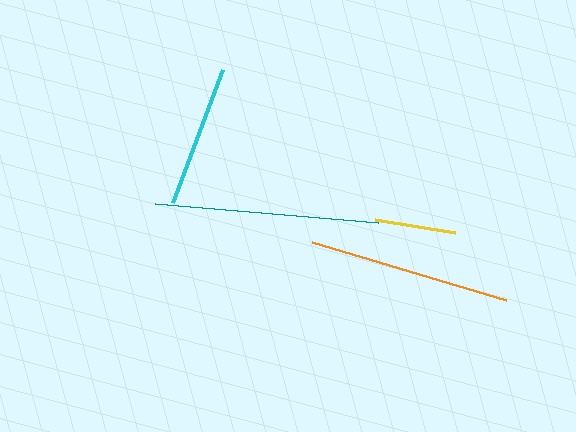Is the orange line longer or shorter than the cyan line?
The orange line is longer than the cyan line.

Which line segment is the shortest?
The yellow line is the shortest at approximately 82 pixels.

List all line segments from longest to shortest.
From longest to shortest: teal, orange, cyan, yellow.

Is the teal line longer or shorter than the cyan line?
The teal line is longer than the cyan line.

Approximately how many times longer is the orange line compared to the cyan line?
The orange line is approximately 1.4 times the length of the cyan line.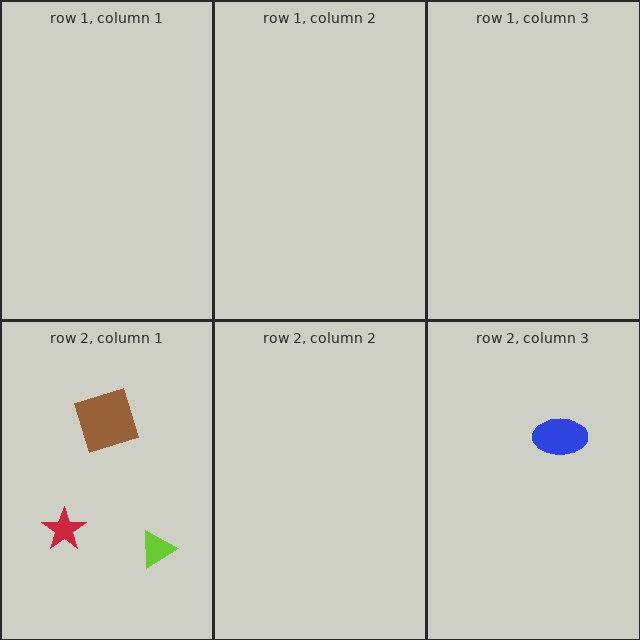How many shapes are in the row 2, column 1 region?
3.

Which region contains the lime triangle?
The row 2, column 1 region.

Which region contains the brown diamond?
The row 2, column 1 region.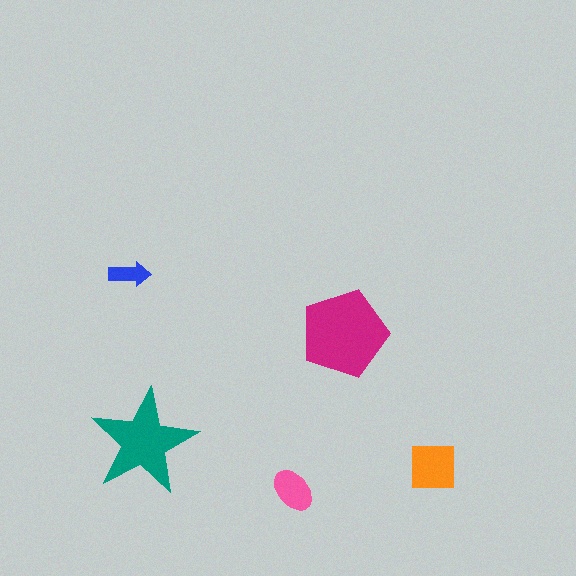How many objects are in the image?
There are 5 objects in the image.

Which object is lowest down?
The pink ellipse is bottommost.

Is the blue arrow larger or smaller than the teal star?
Smaller.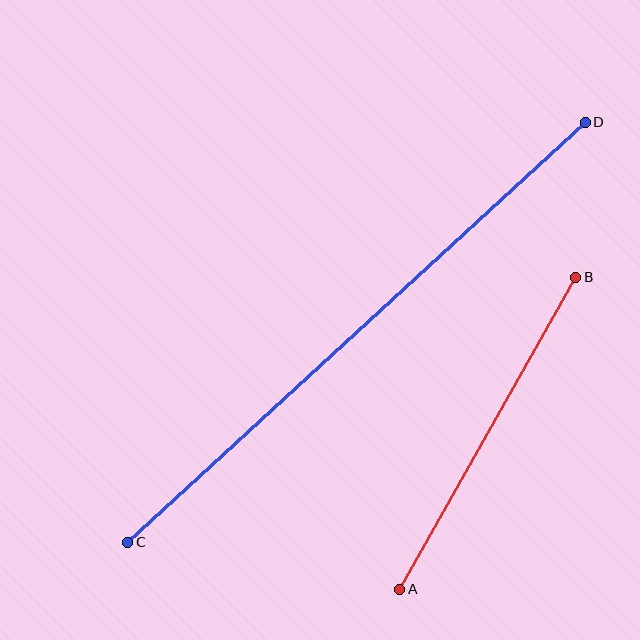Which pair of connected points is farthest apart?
Points C and D are farthest apart.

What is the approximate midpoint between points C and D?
The midpoint is at approximately (357, 332) pixels.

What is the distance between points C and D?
The distance is approximately 621 pixels.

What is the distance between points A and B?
The distance is approximately 358 pixels.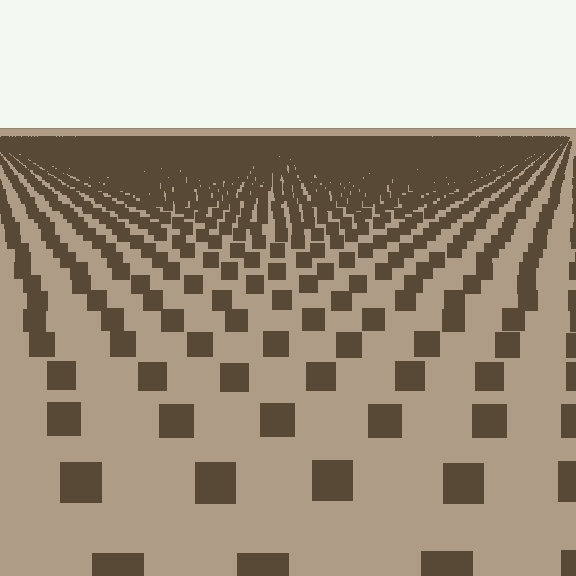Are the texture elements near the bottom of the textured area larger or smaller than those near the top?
Larger. Near the bottom, elements are closer to the viewer and appear at a bigger on-screen size.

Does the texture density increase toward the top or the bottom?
Density increases toward the top.